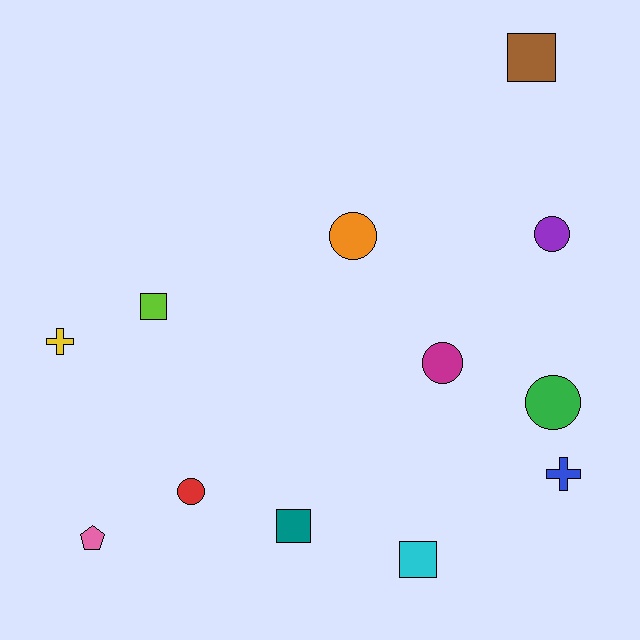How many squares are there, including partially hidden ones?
There are 4 squares.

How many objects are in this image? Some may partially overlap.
There are 12 objects.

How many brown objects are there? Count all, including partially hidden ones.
There is 1 brown object.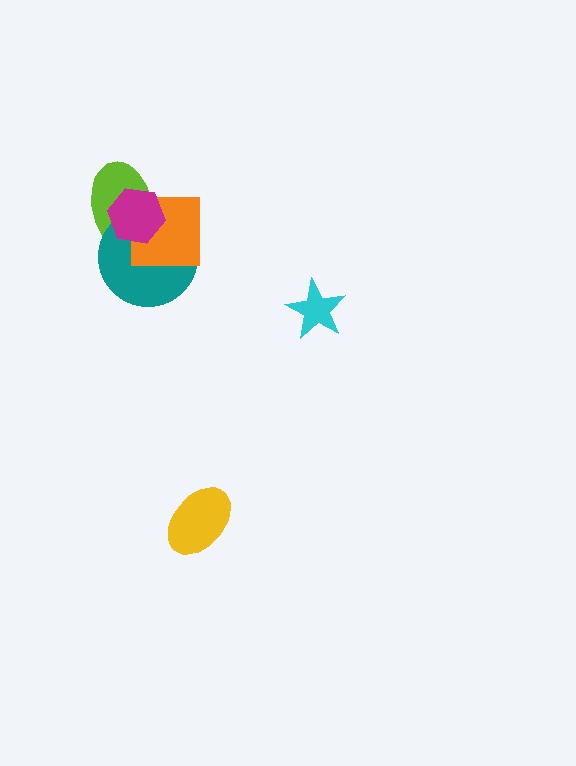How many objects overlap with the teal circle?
3 objects overlap with the teal circle.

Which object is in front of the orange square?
The magenta hexagon is in front of the orange square.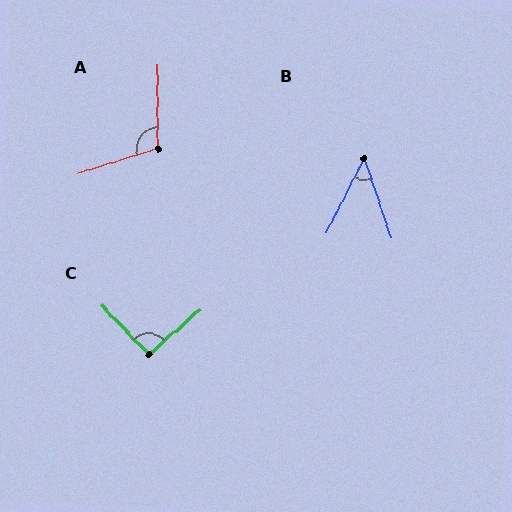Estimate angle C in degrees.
Approximately 92 degrees.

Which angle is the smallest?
B, at approximately 45 degrees.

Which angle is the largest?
A, at approximately 108 degrees.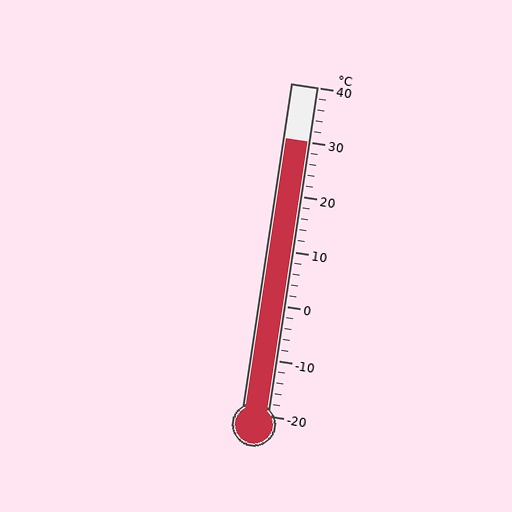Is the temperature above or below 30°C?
The temperature is at 30°C.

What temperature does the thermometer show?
The thermometer shows approximately 30°C.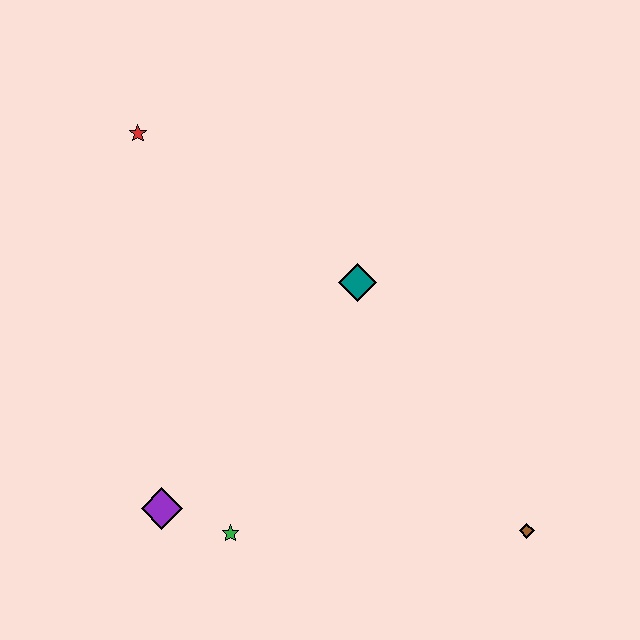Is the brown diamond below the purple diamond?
Yes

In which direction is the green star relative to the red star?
The green star is below the red star.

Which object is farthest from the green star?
The red star is farthest from the green star.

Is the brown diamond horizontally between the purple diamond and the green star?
No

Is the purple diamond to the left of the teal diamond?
Yes